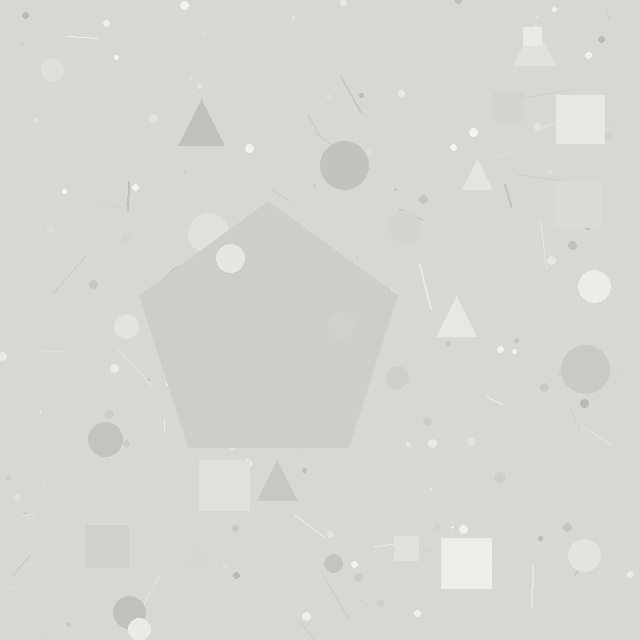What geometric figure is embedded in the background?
A pentagon is embedded in the background.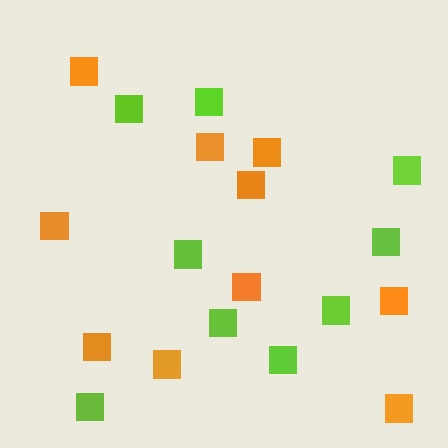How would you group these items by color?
There are 2 groups: one group of lime squares (9) and one group of orange squares (10).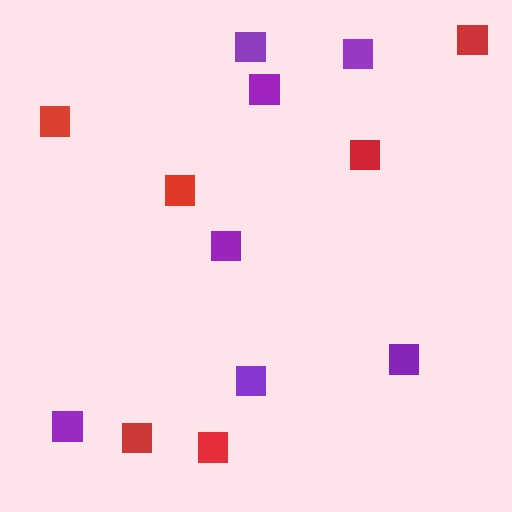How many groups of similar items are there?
There are 2 groups: one group of red squares (6) and one group of purple squares (7).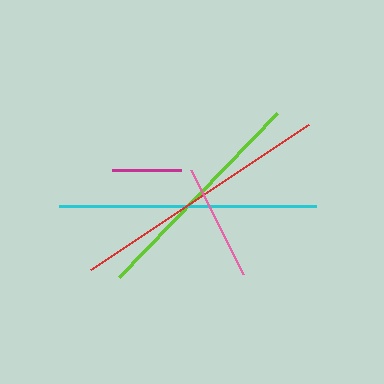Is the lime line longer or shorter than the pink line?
The lime line is longer than the pink line.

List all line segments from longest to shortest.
From longest to shortest: red, cyan, lime, pink, magenta.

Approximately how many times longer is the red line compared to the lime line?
The red line is approximately 1.1 times the length of the lime line.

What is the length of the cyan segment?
The cyan segment is approximately 256 pixels long.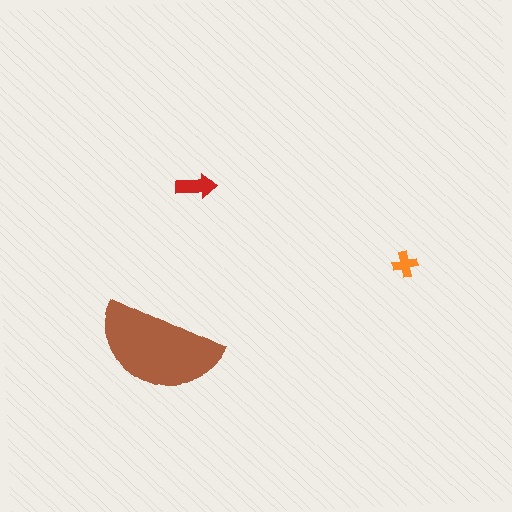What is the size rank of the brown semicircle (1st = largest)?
1st.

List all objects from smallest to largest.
The orange cross, the red arrow, the brown semicircle.